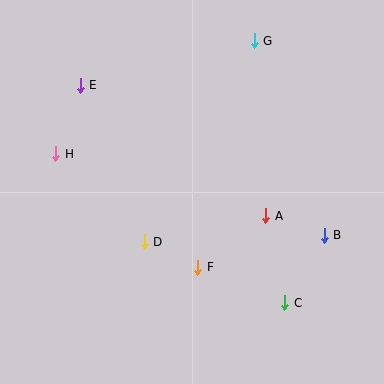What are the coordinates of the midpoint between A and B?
The midpoint between A and B is at (295, 225).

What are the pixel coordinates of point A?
Point A is at (266, 216).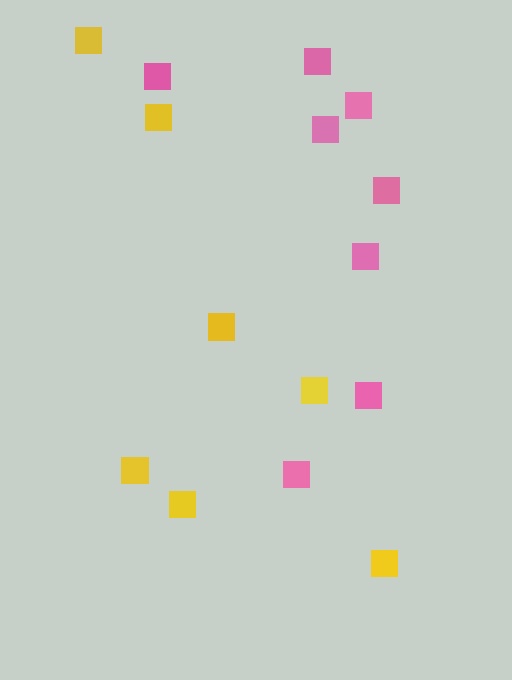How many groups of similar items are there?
There are 2 groups: one group of pink squares (8) and one group of yellow squares (7).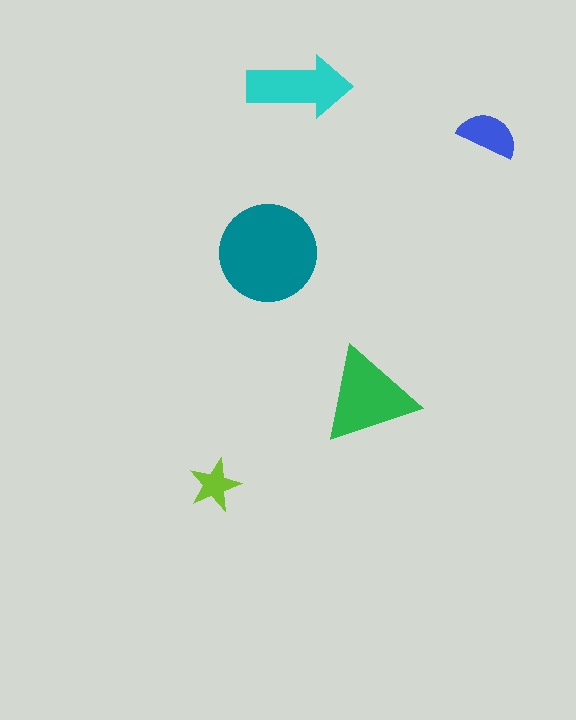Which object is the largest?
The teal circle.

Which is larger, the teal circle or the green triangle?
The teal circle.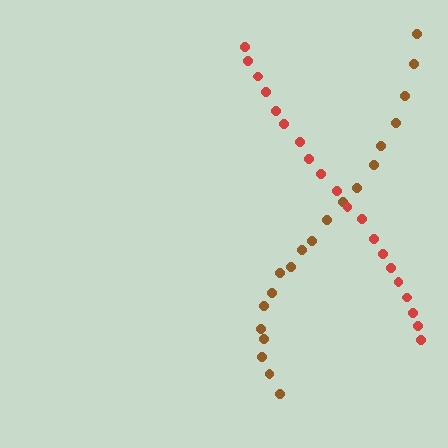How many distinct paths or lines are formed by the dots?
There are 2 distinct paths.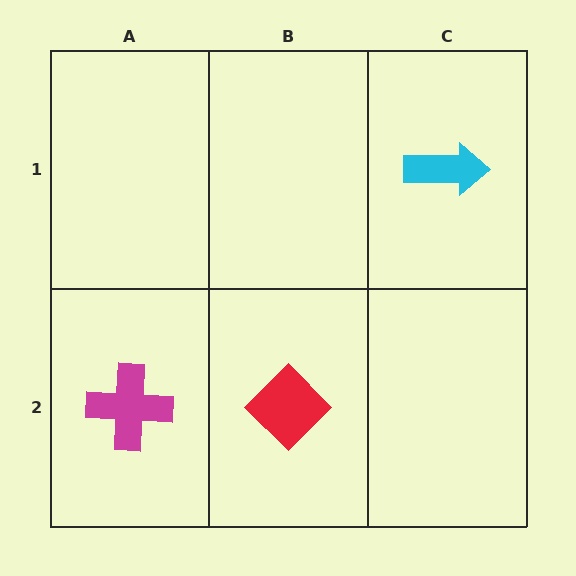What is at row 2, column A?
A magenta cross.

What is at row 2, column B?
A red diamond.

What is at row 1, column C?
A cyan arrow.